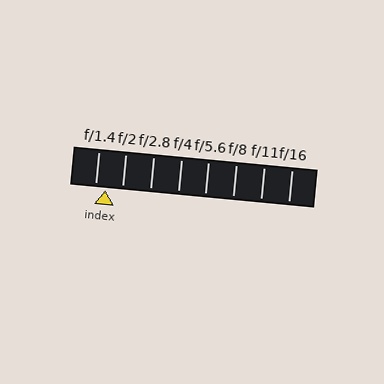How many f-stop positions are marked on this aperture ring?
There are 8 f-stop positions marked.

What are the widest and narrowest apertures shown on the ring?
The widest aperture shown is f/1.4 and the narrowest is f/16.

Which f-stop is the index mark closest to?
The index mark is closest to f/1.4.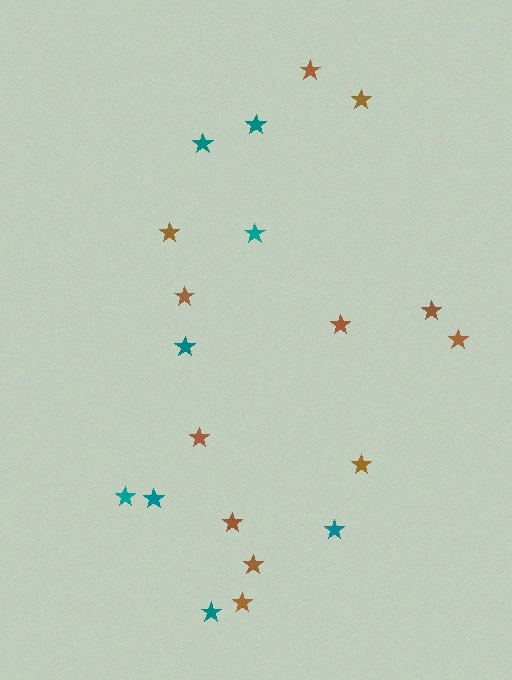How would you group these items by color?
There are 2 groups: one group of teal stars (8) and one group of brown stars (12).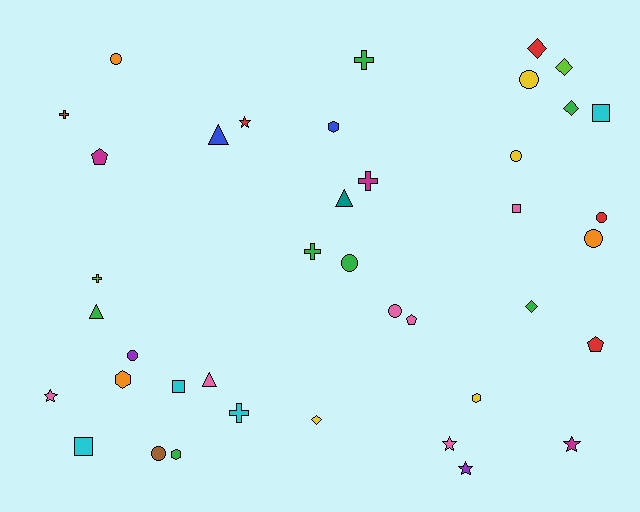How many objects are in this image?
There are 40 objects.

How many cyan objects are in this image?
There are 4 cyan objects.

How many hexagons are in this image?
There are 4 hexagons.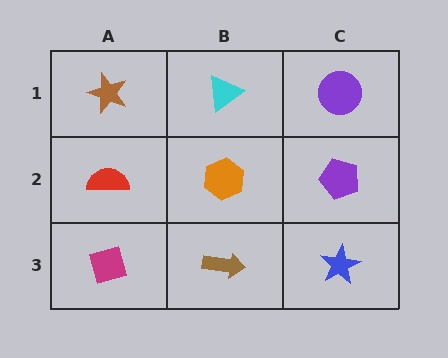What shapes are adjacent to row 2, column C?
A purple circle (row 1, column C), a blue star (row 3, column C), an orange hexagon (row 2, column B).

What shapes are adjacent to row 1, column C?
A purple pentagon (row 2, column C), a cyan triangle (row 1, column B).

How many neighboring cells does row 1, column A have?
2.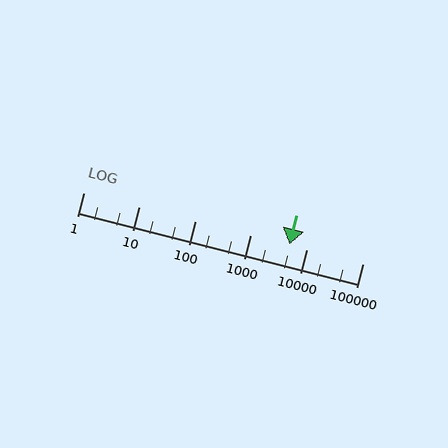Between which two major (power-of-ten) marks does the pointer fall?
The pointer is between 1000 and 10000.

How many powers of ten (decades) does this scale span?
The scale spans 5 decades, from 1 to 100000.